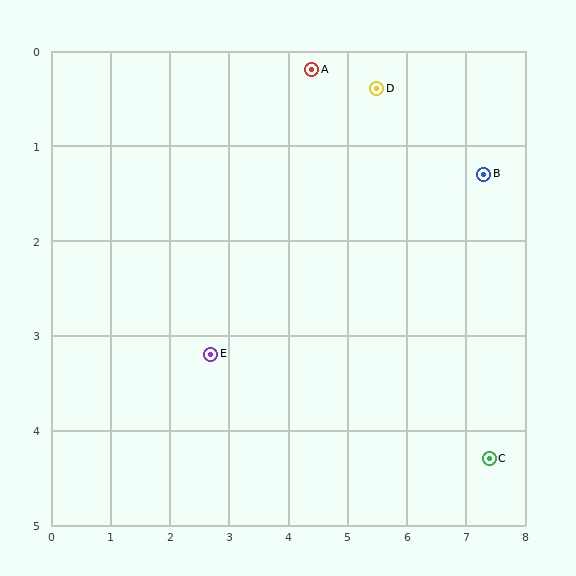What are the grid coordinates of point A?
Point A is at approximately (4.4, 0.2).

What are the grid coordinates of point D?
Point D is at approximately (5.5, 0.4).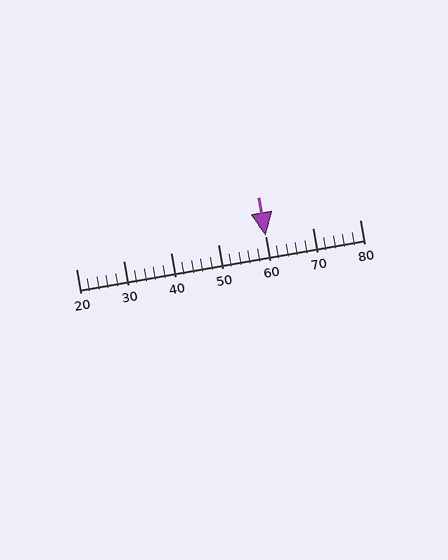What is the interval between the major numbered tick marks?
The major tick marks are spaced 10 units apart.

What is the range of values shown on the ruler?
The ruler shows values from 20 to 80.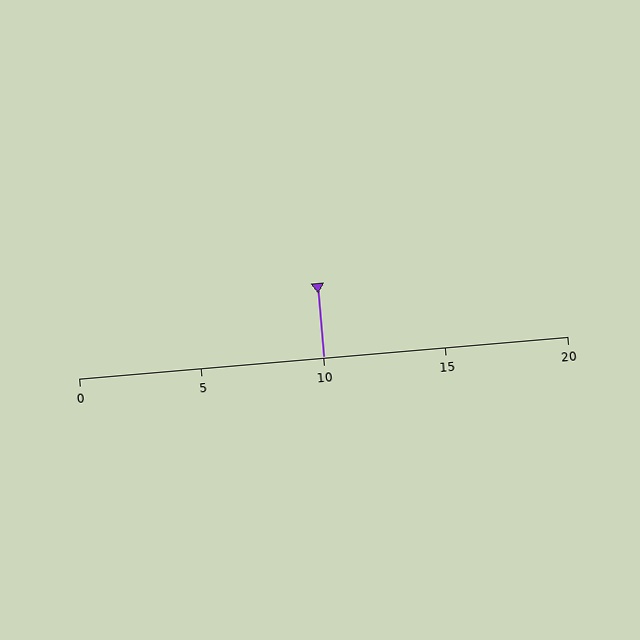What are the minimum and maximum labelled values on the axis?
The axis runs from 0 to 20.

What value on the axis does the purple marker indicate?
The marker indicates approximately 10.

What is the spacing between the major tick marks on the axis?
The major ticks are spaced 5 apart.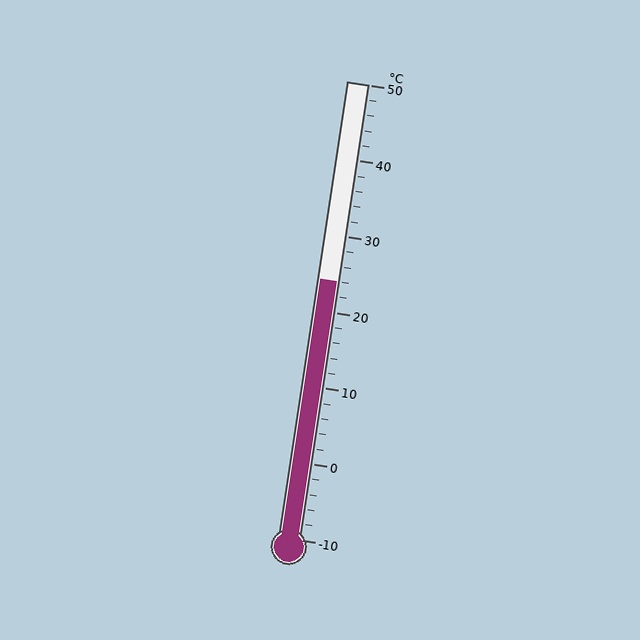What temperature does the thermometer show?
The thermometer shows approximately 24°C.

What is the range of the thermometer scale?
The thermometer scale ranges from -10°C to 50°C.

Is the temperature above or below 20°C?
The temperature is above 20°C.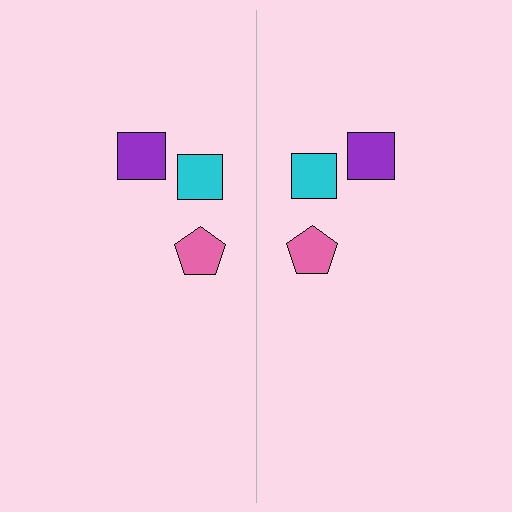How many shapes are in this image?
There are 6 shapes in this image.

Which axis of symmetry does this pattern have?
The pattern has a vertical axis of symmetry running through the center of the image.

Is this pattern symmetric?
Yes, this pattern has bilateral (reflection) symmetry.